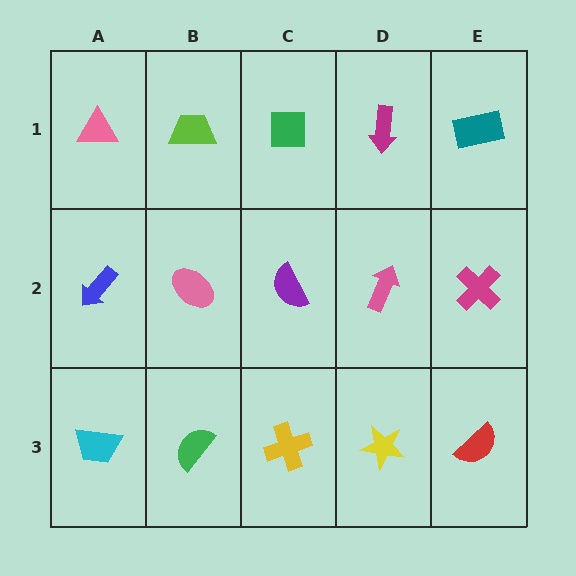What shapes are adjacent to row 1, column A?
A blue arrow (row 2, column A), a lime trapezoid (row 1, column B).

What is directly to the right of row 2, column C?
A pink arrow.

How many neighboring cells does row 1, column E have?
2.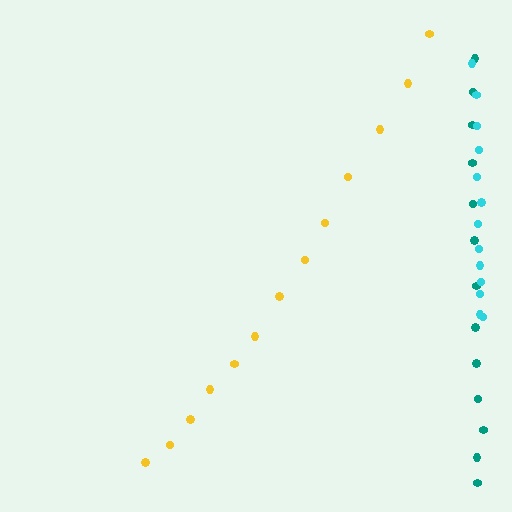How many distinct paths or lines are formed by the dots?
There are 3 distinct paths.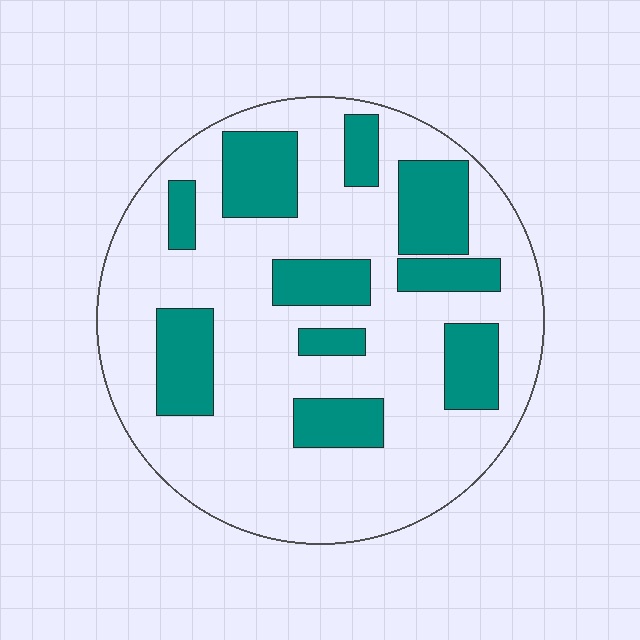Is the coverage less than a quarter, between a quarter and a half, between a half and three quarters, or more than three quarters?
Between a quarter and a half.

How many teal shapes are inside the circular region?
10.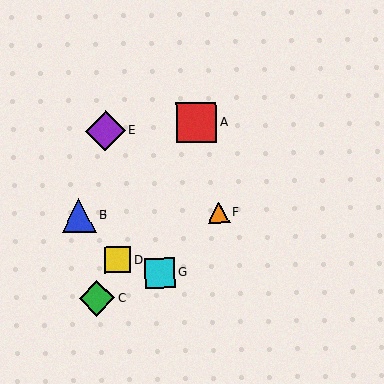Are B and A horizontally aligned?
No, B is at y≈215 and A is at y≈123.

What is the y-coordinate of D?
Object D is at y≈260.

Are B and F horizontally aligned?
Yes, both are at y≈215.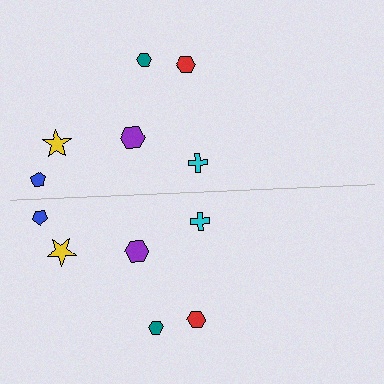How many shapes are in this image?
There are 12 shapes in this image.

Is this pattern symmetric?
Yes, this pattern has bilateral (reflection) symmetry.